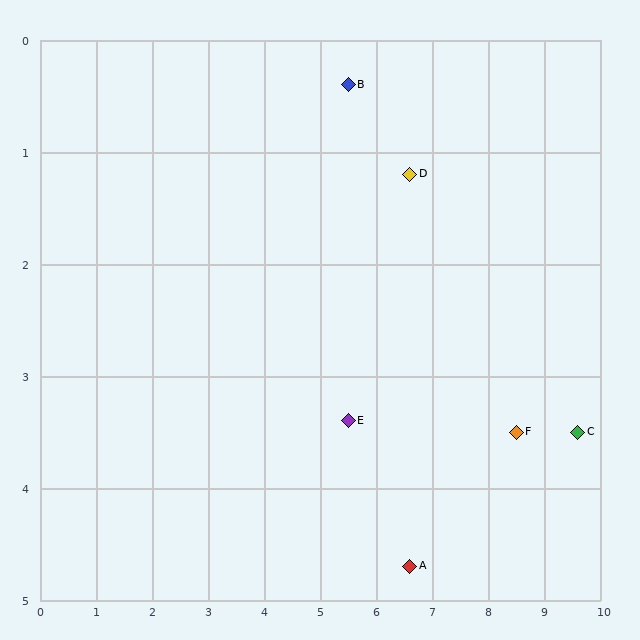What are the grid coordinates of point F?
Point F is at approximately (8.5, 3.5).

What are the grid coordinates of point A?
Point A is at approximately (6.6, 4.7).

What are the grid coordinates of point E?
Point E is at approximately (5.5, 3.4).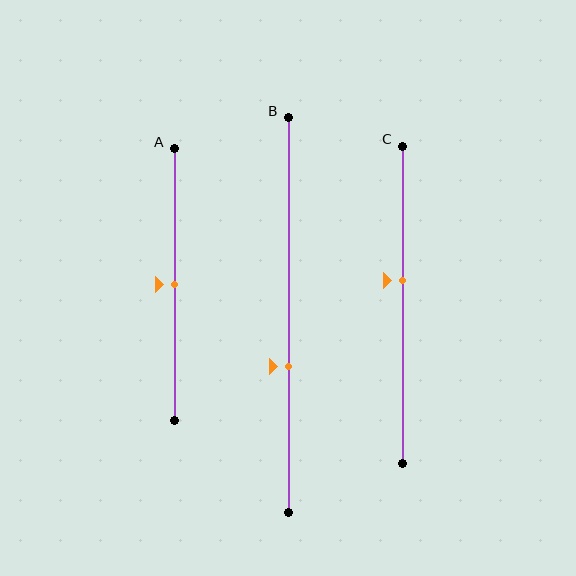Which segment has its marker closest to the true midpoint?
Segment A has its marker closest to the true midpoint.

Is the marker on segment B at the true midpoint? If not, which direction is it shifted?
No, the marker on segment B is shifted downward by about 13% of the segment length.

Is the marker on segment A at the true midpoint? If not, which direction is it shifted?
Yes, the marker on segment A is at the true midpoint.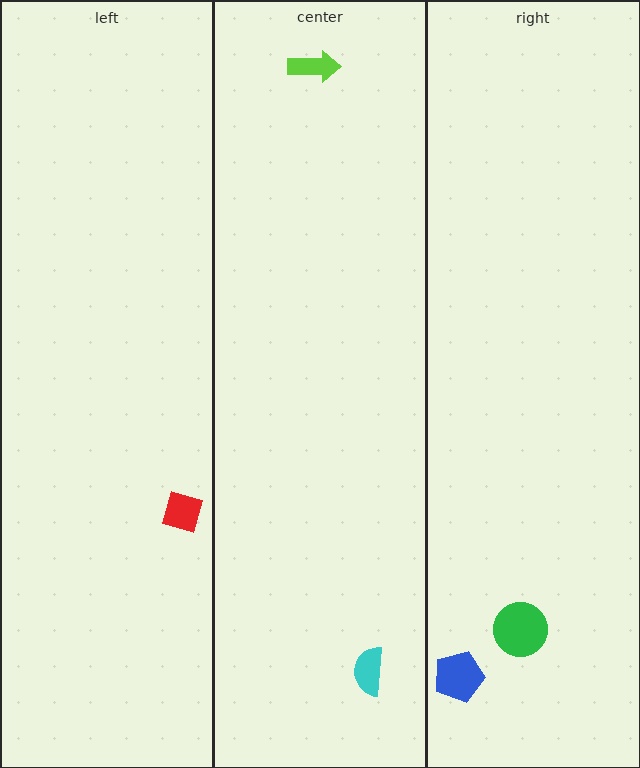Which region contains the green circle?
The right region.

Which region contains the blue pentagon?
The right region.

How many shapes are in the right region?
2.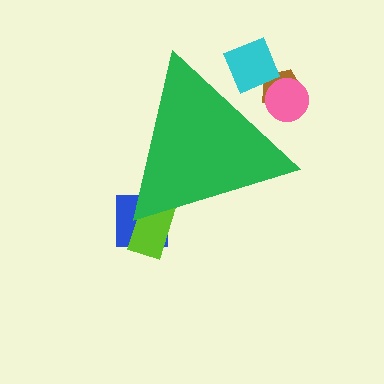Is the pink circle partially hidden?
Yes, the pink circle is partially hidden behind the green triangle.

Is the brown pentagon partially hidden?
Yes, the brown pentagon is partially hidden behind the green triangle.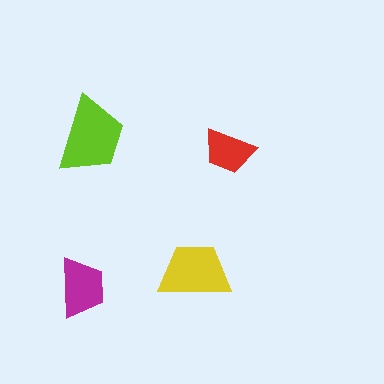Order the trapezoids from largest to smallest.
the lime one, the yellow one, the magenta one, the red one.